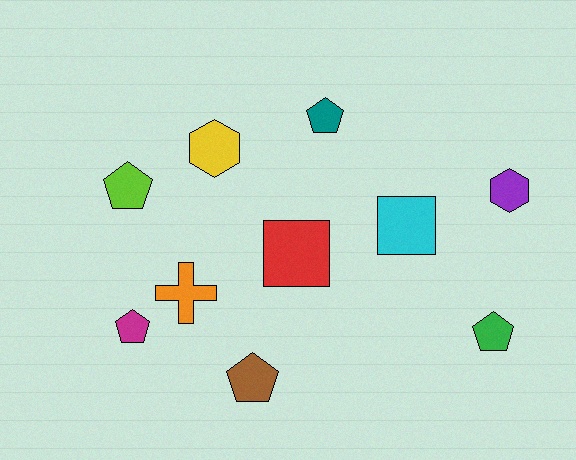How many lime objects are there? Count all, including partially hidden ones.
There is 1 lime object.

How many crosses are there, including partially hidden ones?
There is 1 cross.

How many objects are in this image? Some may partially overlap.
There are 10 objects.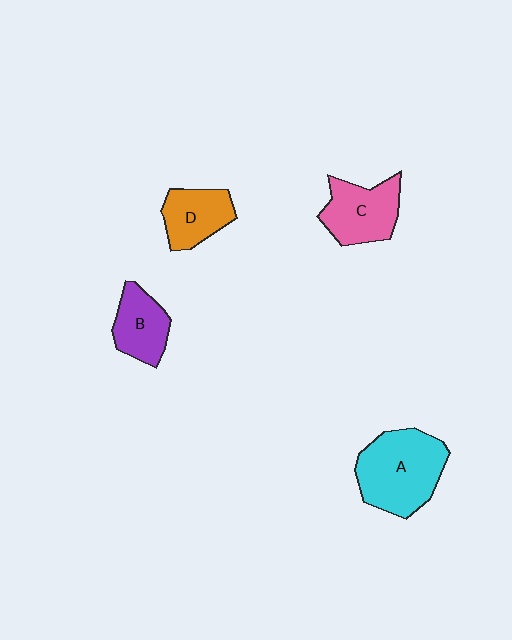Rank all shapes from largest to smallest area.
From largest to smallest: A (cyan), C (pink), D (orange), B (purple).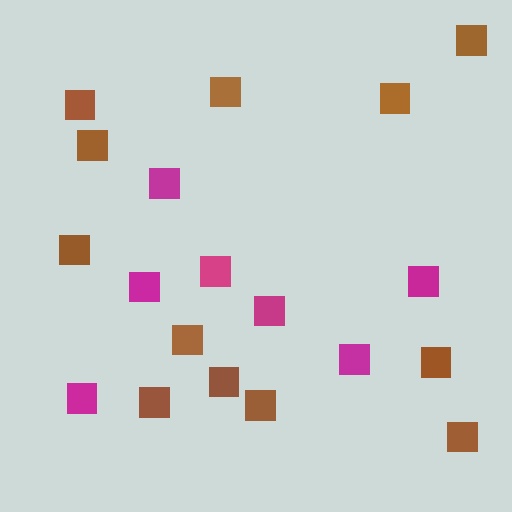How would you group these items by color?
There are 2 groups: one group of magenta squares (7) and one group of brown squares (12).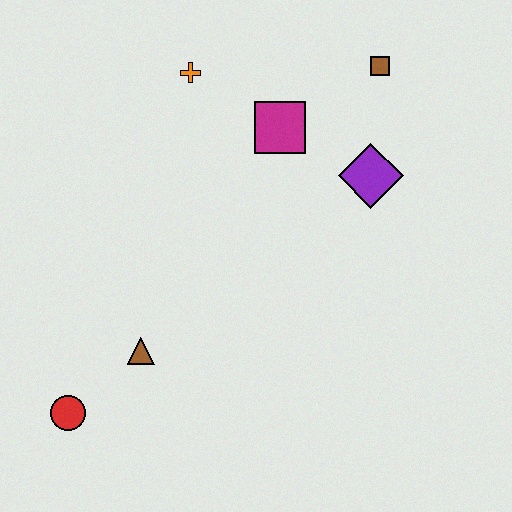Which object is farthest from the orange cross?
The red circle is farthest from the orange cross.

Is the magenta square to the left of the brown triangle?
No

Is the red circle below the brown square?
Yes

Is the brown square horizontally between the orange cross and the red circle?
No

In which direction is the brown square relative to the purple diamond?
The brown square is above the purple diamond.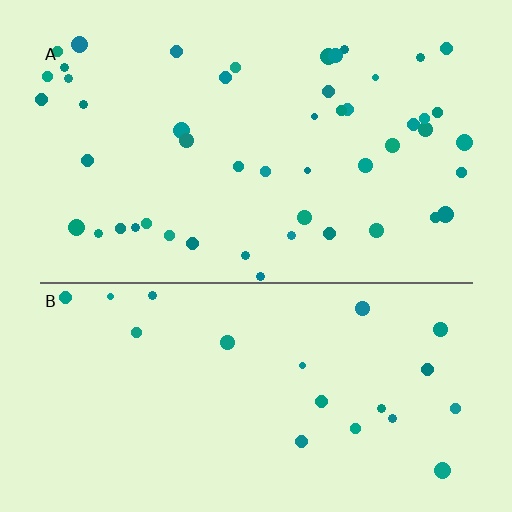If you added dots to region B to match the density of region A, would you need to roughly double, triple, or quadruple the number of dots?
Approximately double.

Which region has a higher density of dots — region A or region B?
A (the top).